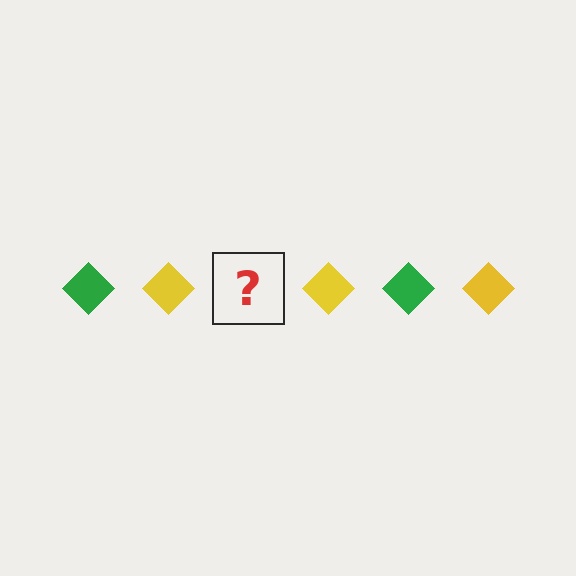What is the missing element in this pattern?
The missing element is a green diamond.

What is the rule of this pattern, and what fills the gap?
The rule is that the pattern cycles through green, yellow diamonds. The gap should be filled with a green diamond.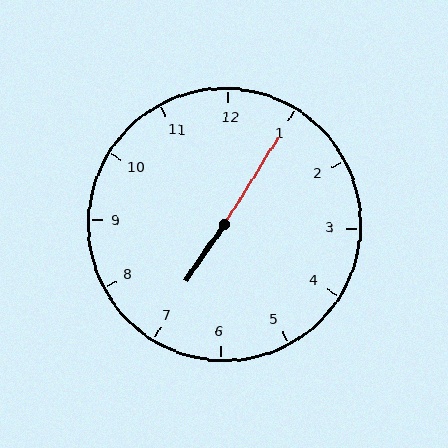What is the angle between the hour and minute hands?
Approximately 178 degrees.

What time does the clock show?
7:05.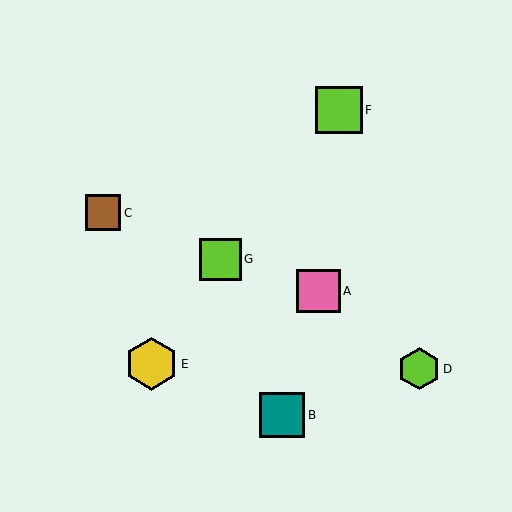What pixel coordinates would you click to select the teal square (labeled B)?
Click at (282, 415) to select the teal square B.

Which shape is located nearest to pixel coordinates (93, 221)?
The brown square (labeled C) at (103, 213) is nearest to that location.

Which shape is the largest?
The yellow hexagon (labeled E) is the largest.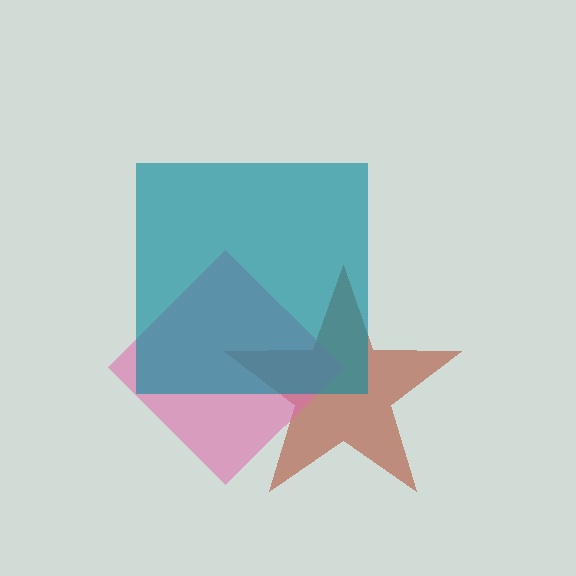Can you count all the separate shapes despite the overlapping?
Yes, there are 3 separate shapes.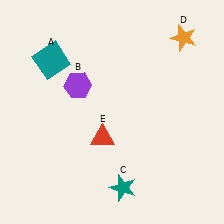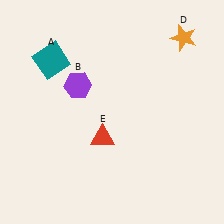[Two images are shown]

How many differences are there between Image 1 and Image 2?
There is 1 difference between the two images.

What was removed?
The teal star (C) was removed in Image 2.